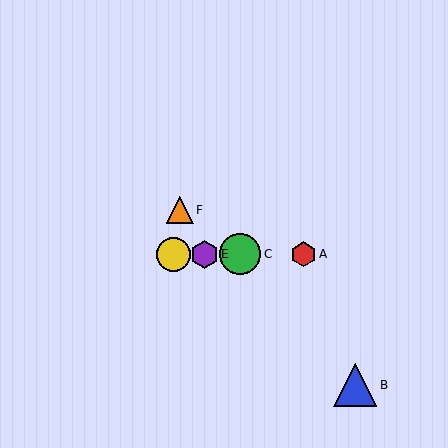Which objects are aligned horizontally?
Objects A, C, D, E are aligned horizontally.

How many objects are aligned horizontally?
4 objects (A, C, D, E) are aligned horizontally.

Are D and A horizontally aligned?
Yes, both are at y≈254.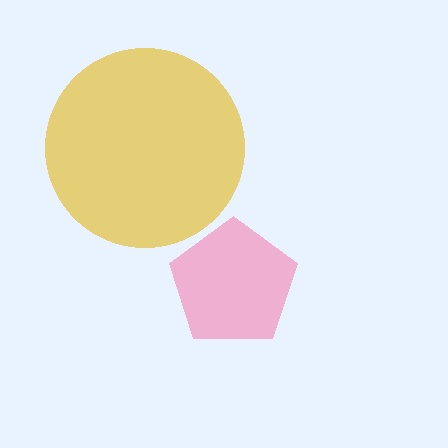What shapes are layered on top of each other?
The layered shapes are: a yellow circle, a pink pentagon.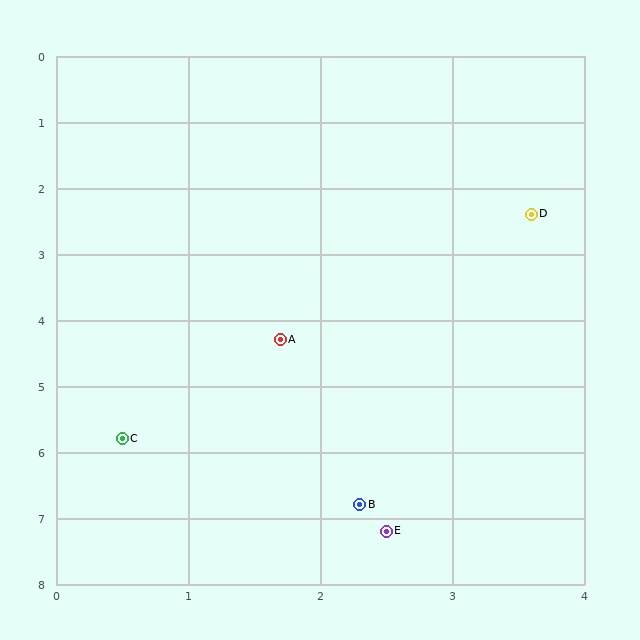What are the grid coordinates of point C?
Point C is at approximately (0.5, 5.8).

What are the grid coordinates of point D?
Point D is at approximately (3.6, 2.4).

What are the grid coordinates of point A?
Point A is at approximately (1.7, 4.3).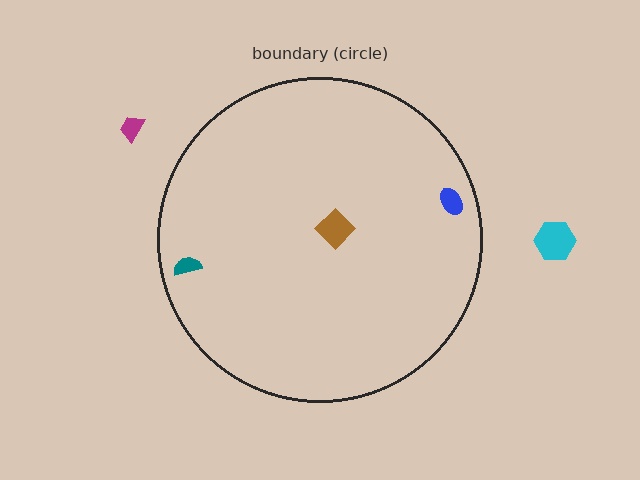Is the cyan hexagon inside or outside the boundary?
Outside.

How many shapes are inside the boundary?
3 inside, 2 outside.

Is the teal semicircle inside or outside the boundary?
Inside.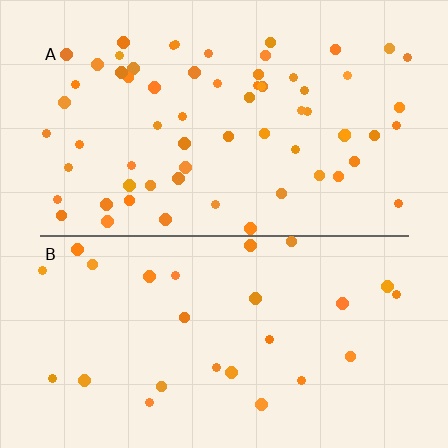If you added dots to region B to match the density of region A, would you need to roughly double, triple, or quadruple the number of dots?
Approximately double.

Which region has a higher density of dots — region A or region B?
A (the top).